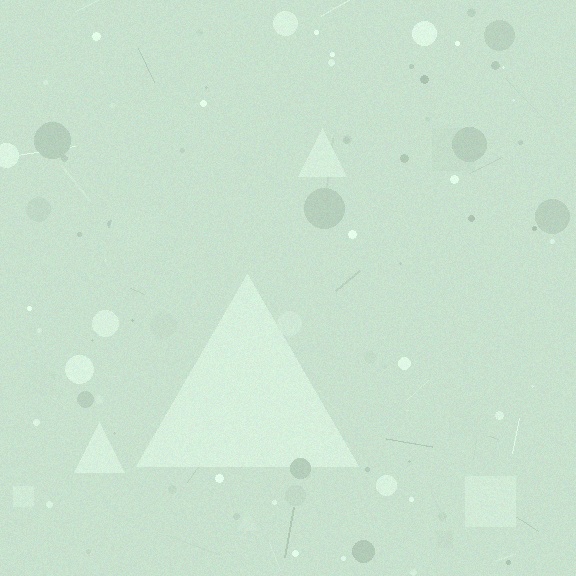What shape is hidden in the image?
A triangle is hidden in the image.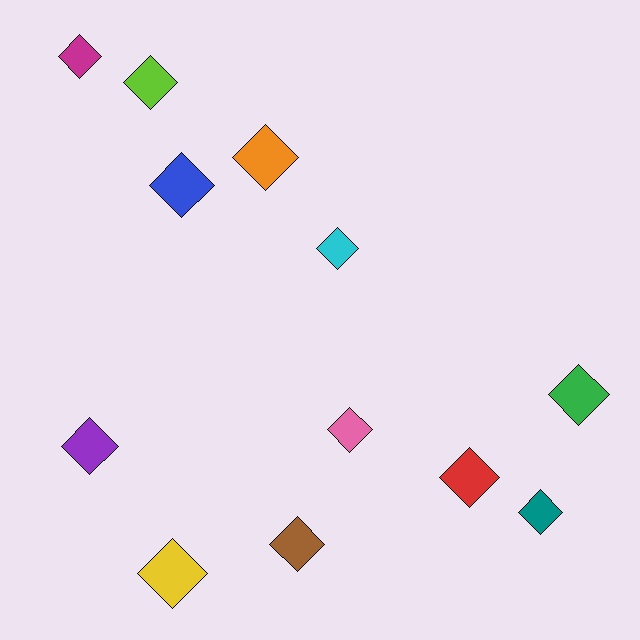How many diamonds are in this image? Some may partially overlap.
There are 12 diamonds.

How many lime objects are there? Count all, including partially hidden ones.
There is 1 lime object.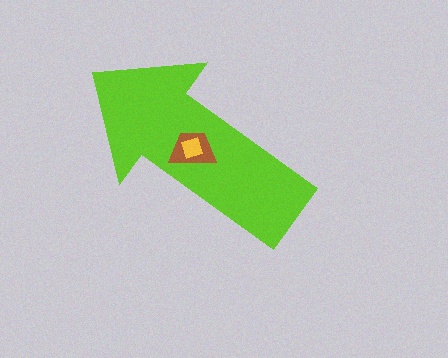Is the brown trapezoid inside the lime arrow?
Yes.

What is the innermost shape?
The yellow diamond.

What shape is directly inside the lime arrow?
The brown trapezoid.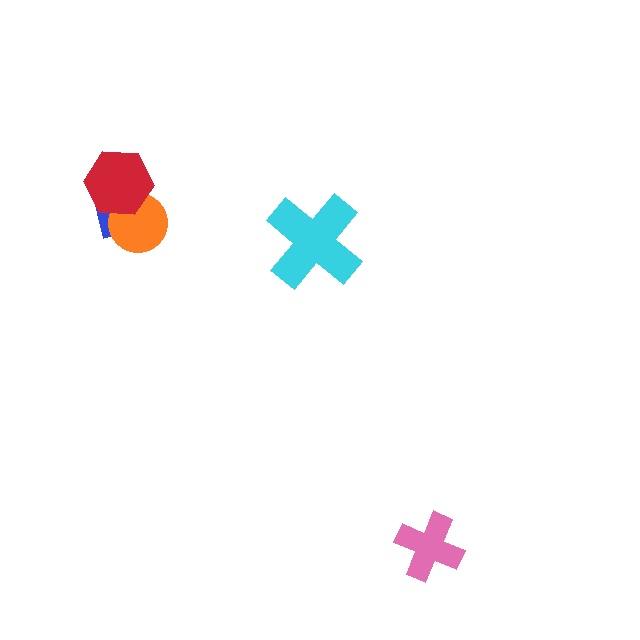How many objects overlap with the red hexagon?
2 objects overlap with the red hexagon.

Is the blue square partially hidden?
Yes, it is partially covered by another shape.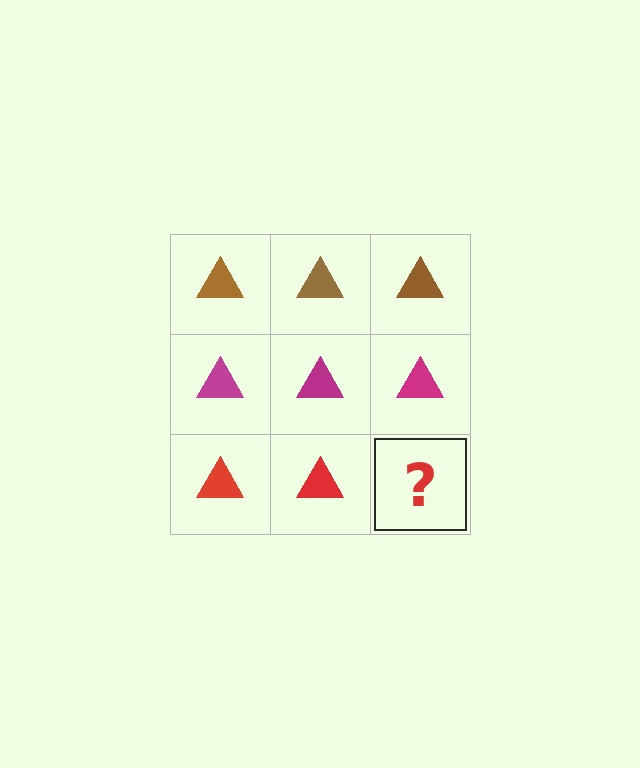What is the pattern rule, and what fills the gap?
The rule is that each row has a consistent color. The gap should be filled with a red triangle.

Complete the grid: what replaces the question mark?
The question mark should be replaced with a red triangle.